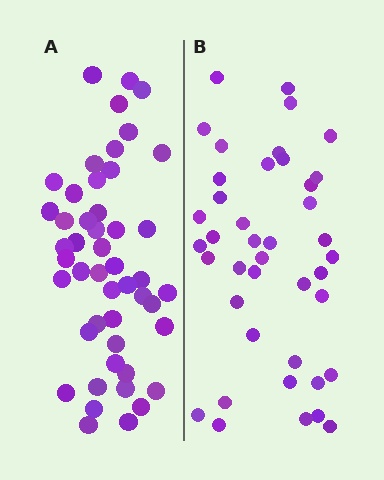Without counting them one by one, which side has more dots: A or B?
Region A (the left region) has more dots.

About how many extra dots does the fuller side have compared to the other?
Region A has roughly 8 or so more dots than region B.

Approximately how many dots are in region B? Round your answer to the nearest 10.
About 40 dots. (The exact count is 41, which rounds to 40.)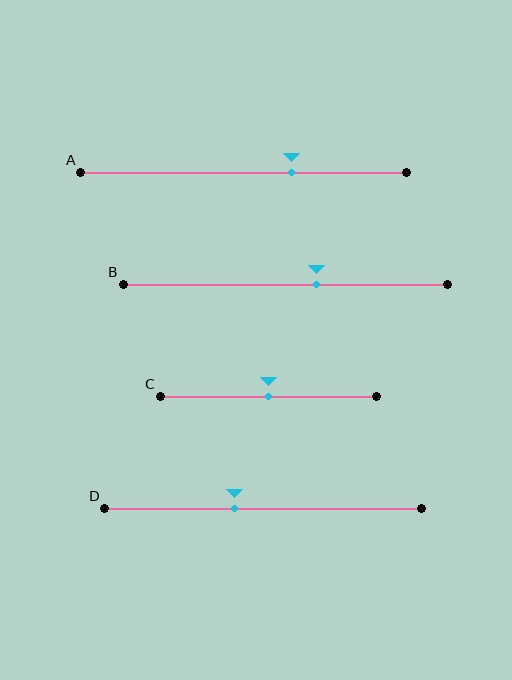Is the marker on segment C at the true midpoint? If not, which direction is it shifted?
Yes, the marker on segment C is at the true midpoint.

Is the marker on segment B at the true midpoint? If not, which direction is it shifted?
No, the marker on segment B is shifted to the right by about 9% of the segment length.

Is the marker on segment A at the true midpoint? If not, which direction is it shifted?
No, the marker on segment A is shifted to the right by about 15% of the segment length.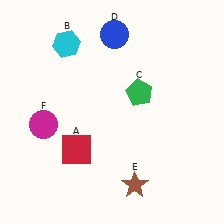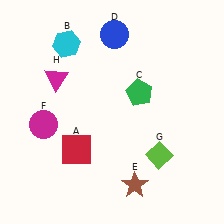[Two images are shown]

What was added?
A lime diamond (G), a magenta triangle (H) were added in Image 2.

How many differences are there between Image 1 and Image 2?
There are 2 differences between the two images.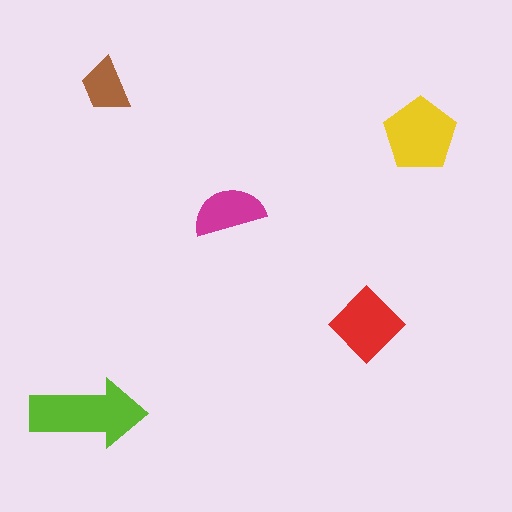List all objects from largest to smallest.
The lime arrow, the yellow pentagon, the red diamond, the magenta semicircle, the brown trapezoid.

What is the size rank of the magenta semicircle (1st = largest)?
4th.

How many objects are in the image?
There are 5 objects in the image.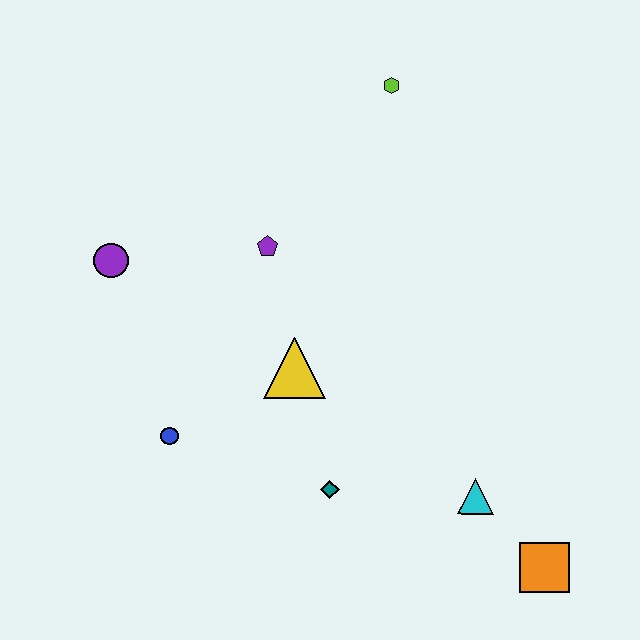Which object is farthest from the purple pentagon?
The orange square is farthest from the purple pentagon.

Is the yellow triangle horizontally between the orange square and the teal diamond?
No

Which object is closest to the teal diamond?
The yellow triangle is closest to the teal diamond.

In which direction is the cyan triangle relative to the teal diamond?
The cyan triangle is to the right of the teal diamond.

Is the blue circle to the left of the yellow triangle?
Yes